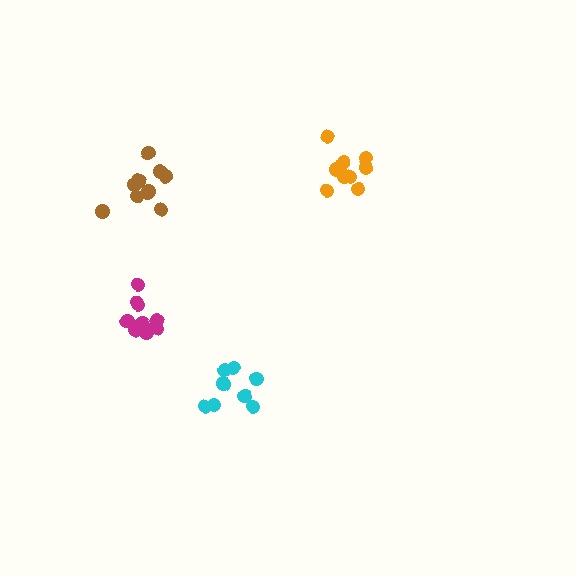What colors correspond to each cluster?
The clusters are colored: orange, magenta, brown, cyan.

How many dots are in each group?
Group 1: 9 dots, Group 2: 10 dots, Group 3: 11 dots, Group 4: 8 dots (38 total).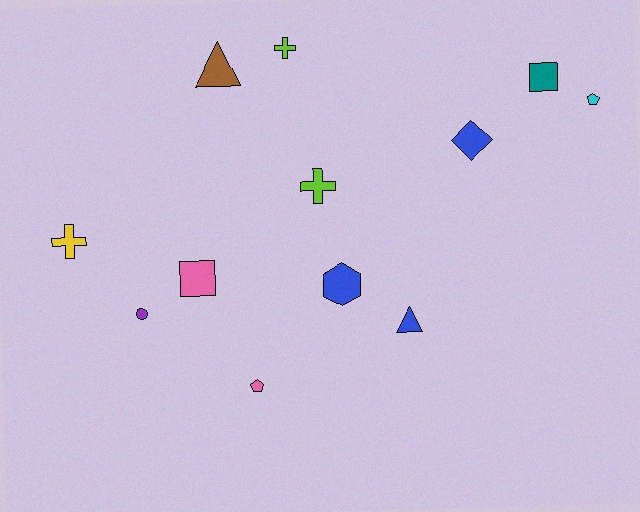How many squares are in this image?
There are 2 squares.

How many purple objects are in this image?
There is 1 purple object.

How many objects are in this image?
There are 12 objects.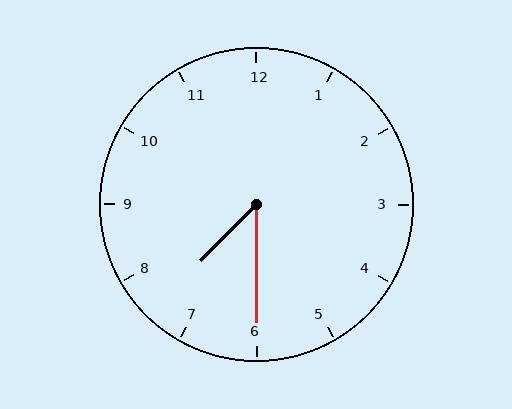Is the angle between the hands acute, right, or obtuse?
It is acute.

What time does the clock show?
7:30.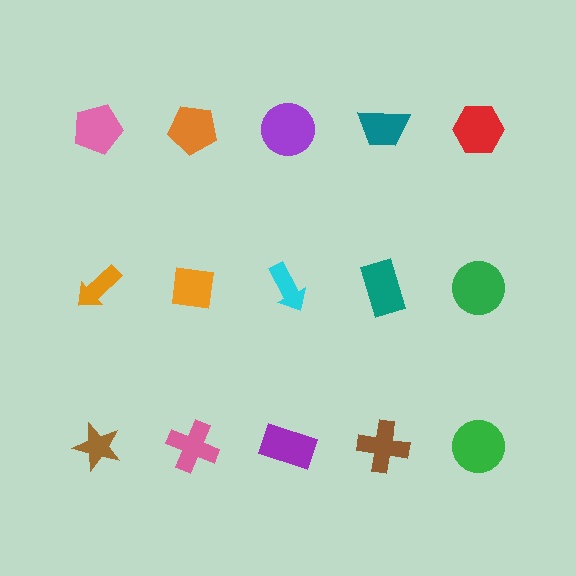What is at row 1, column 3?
A purple circle.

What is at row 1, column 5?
A red hexagon.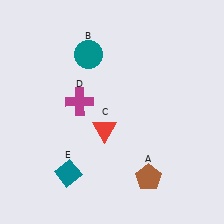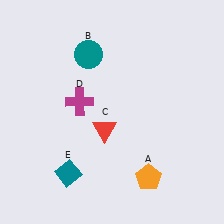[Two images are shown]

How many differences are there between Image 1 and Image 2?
There is 1 difference between the two images.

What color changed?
The pentagon (A) changed from brown in Image 1 to orange in Image 2.